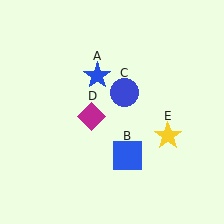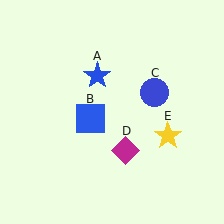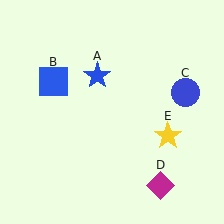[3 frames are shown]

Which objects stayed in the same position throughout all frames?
Blue star (object A) and yellow star (object E) remained stationary.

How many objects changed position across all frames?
3 objects changed position: blue square (object B), blue circle (object C), magenta diamond (object D).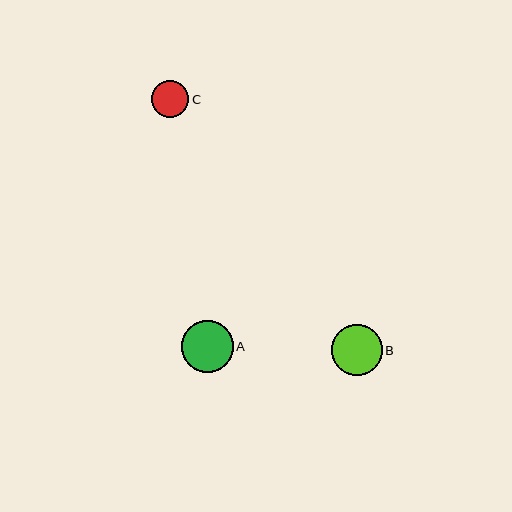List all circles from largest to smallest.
From largest to smallest: A, B, C.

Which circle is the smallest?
Circle C is the smallest with a size of approximately 37 pixels.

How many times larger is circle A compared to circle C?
Circle A is approximately 1.4 times the size of circle C.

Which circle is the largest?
Circle A is the largest with a size of approximately 52 pixels.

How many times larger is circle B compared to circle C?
Circle B is approximately 1.4 times the size of circle C.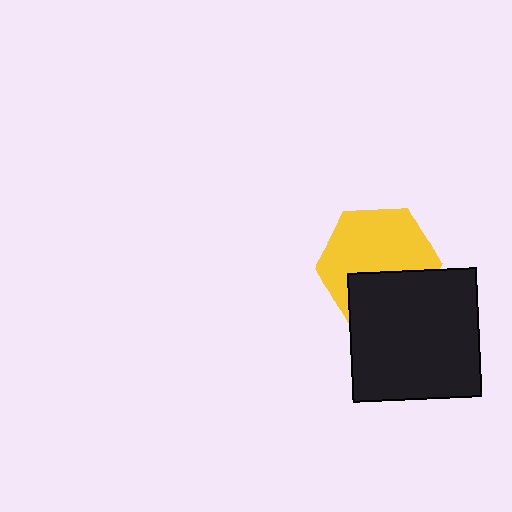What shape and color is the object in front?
The object in front is a black square.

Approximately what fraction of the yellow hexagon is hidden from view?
Roughly 36% of the yellow hexagon is hidden behind the black square.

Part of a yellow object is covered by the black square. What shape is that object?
It is a hexagon.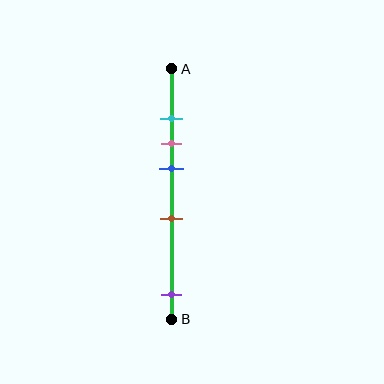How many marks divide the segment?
There are 5 marks dividing the segment.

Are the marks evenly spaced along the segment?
No, the marks are not evenly spaced.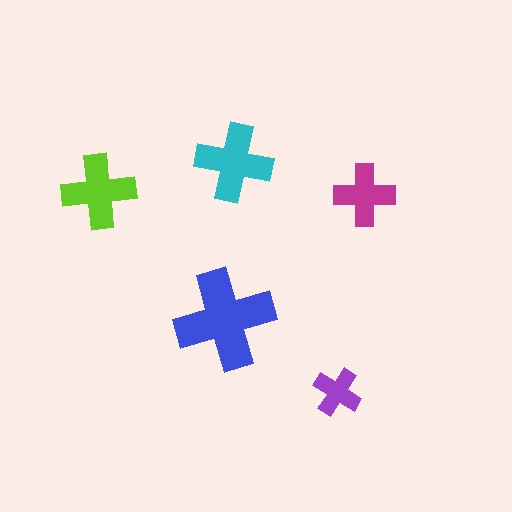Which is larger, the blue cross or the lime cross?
The blue one.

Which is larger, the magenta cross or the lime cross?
The lime one.